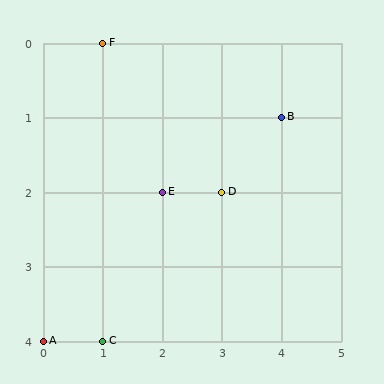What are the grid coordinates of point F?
Point F is at grid coordinates (1, 0).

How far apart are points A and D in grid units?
Points A and D are 3 columns and 2 rows apart (about 3.6 grid units diagonally).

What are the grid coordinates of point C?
Point C is at grid coordinates (1, 4).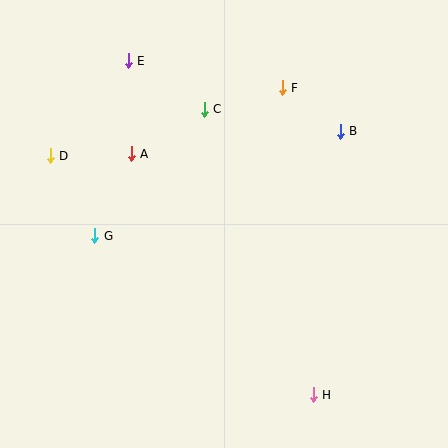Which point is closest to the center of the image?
Point C at (204, 109) is closest to the center.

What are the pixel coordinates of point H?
Point H is at (313, 395).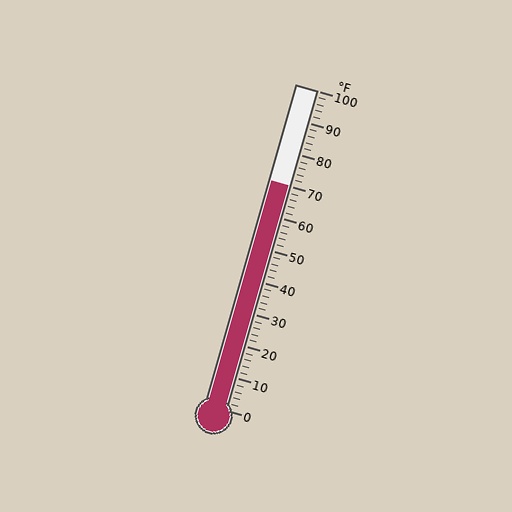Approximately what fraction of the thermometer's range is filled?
The thermometer is filled to approximately 70% of its range.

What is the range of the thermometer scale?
The thermometer scale ranges from 0°F to 100°F.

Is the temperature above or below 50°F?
The temperature is above 50°F.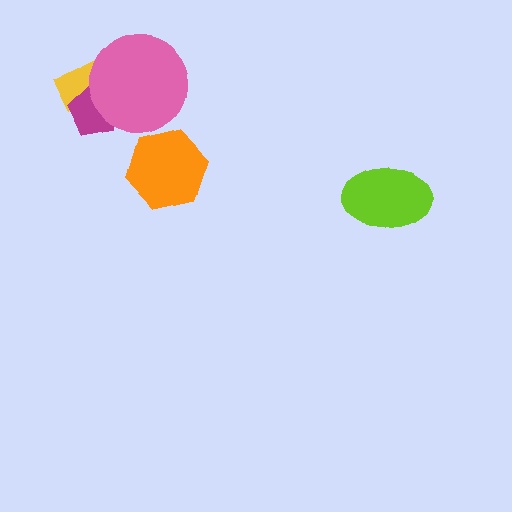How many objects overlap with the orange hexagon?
0 objects overlap with the orange hexagon.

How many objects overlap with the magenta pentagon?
2 objects overlap with the magenta pentagon.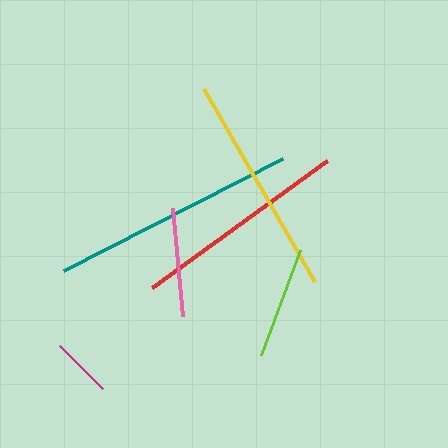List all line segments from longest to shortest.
From longest to shortest: teal, yellow, red, lime, pink, magenta.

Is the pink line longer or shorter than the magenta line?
The pink line is longer than the magenta line.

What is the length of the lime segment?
The lime segment is approximately 112 pixels long.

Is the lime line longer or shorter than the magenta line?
The lime line is longer than the magenta line.